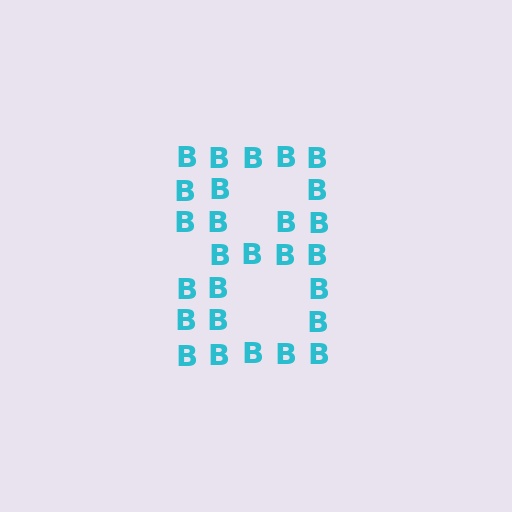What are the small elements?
The small elements are letter B's.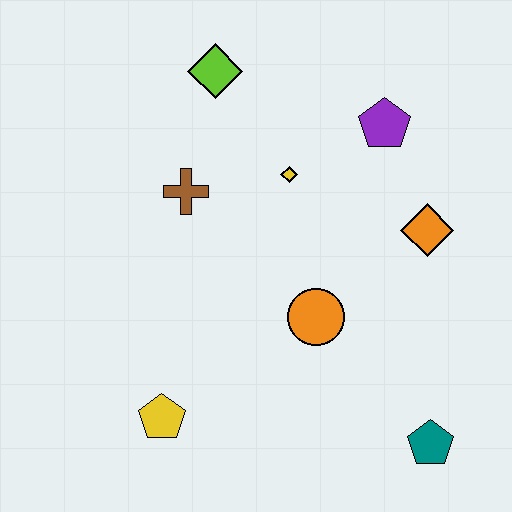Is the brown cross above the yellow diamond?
No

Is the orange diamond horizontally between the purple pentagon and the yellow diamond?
No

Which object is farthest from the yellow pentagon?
The purple pentagon is farthest from the yellow pentagon.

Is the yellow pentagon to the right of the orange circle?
No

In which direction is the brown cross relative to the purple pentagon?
The brown cross is to the left of the purple pentagon.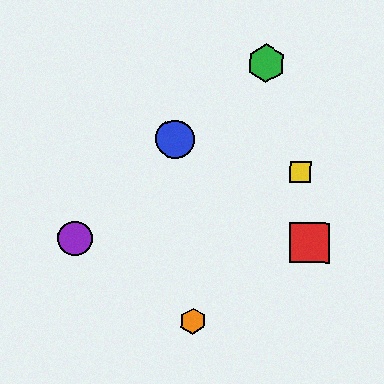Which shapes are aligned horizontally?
The red square, the purple circle are aligned horizontally.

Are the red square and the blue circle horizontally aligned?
No, the red square is at y≈243 and the blue circle is at y≈139.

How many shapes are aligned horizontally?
2 shapes (the red square, the purple circle) are aligned horizontally.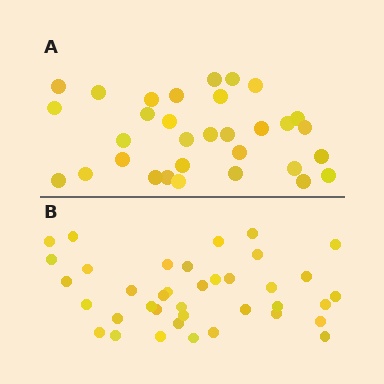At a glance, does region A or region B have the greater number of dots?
Region B (the bottom region) has more dots.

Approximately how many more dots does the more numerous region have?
Region B has about 6 more dots than region A.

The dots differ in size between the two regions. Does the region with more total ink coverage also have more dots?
No. Region A has more total ink coverage because its dots are larger, but region B actually contains more individual dots. Total area can be misleading — the number of items is what matters here.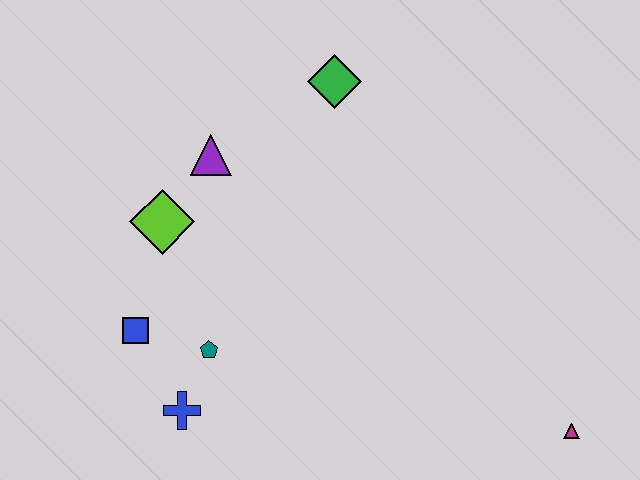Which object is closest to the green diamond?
The purple triangle is closest to the green diamond.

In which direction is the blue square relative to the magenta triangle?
The blue square is to the left of the magenta triangle.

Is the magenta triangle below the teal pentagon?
Yes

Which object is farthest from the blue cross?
The magenta triangle is farthest from the blue cross.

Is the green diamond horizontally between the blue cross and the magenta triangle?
Yes